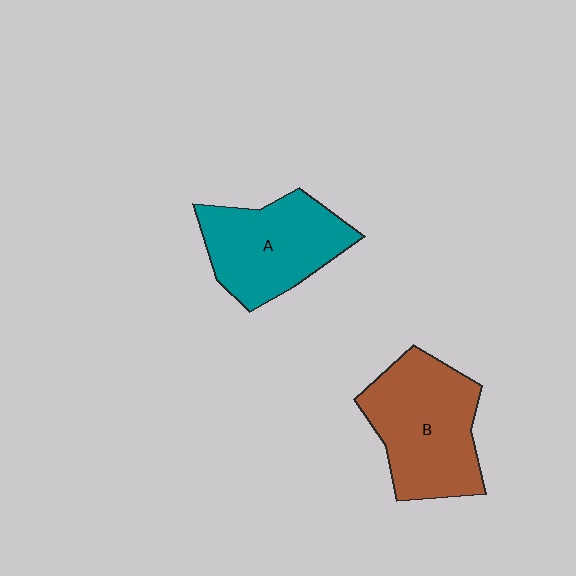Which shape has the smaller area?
Shape A (teal).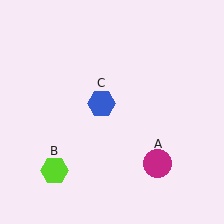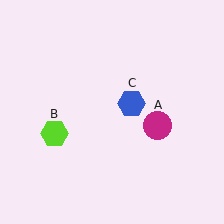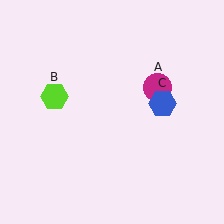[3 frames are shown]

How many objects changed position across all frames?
3 objects changed position: magenta circle (object A), lime hexagon (object B), blue hexagon (object C).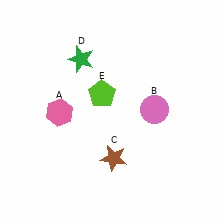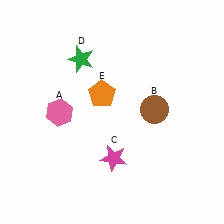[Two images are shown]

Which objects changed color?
B changed from pink to brown. C changed from brown to magenta. E changed from lime to orange.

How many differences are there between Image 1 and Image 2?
There are 3 differences between the two images.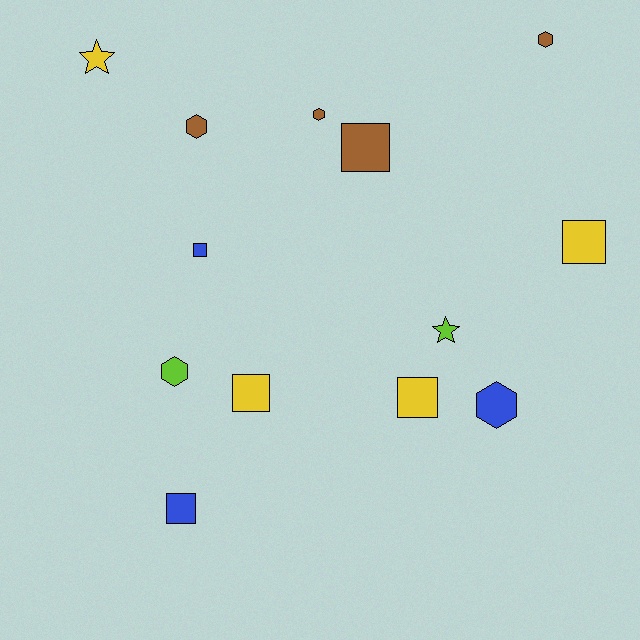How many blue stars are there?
There are no blue stars.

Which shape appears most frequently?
Square, with 6 objects.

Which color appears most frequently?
Brown, with 4 objects.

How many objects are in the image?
There are 13 objects.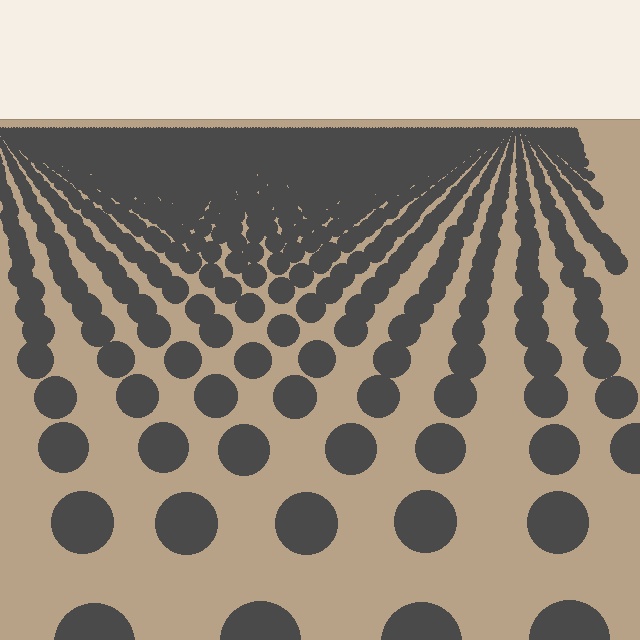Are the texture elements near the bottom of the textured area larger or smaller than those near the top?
Larger. Near the bottom, elements are closer to the viewer and appear at a bigger on-screen size.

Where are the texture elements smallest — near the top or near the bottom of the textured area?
Near the top.